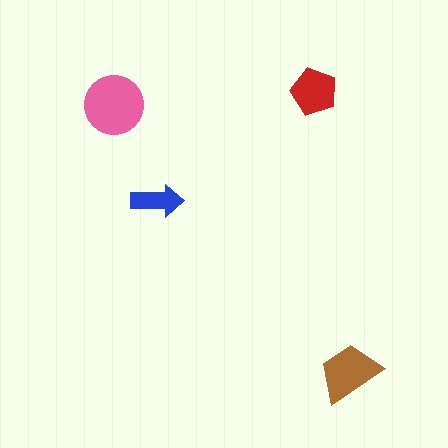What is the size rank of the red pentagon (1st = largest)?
3rd.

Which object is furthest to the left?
The pink circle is leftmost.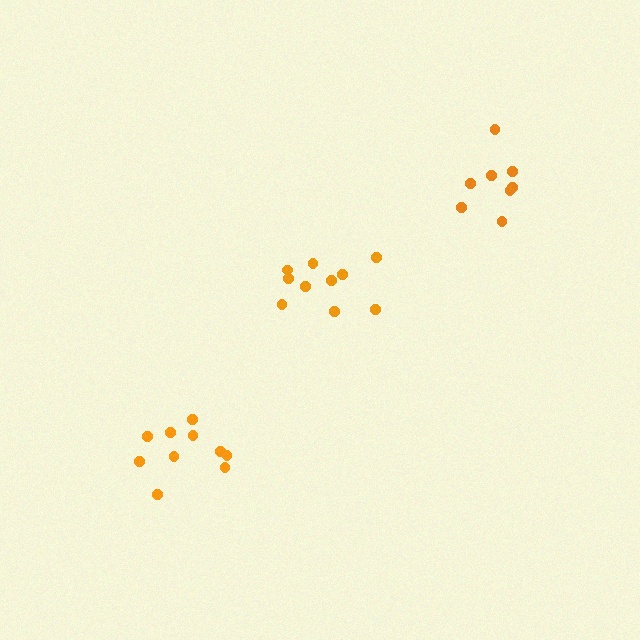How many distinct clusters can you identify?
There are 3 distinct clusters.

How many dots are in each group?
Group 1: 10 dots, Group 2: 10 dots, Group 3: 8 dots (28 total).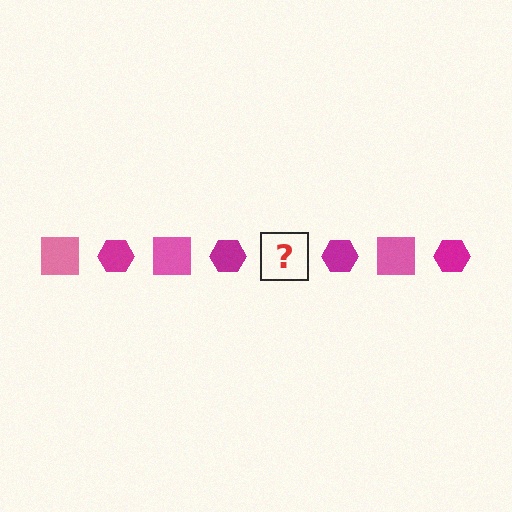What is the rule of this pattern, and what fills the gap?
The rule is that the pattern alternates between pink square and magenta hexagon. The gap should be filled with a pink square.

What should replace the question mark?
The question mark should be replaced with a pink square.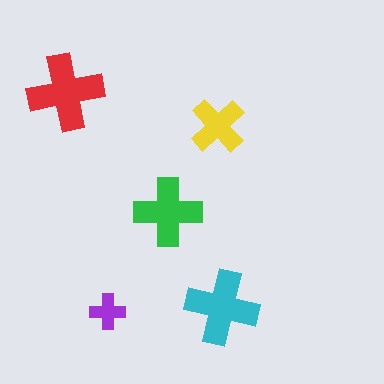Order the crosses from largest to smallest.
the red one, the cyan one, the green one, the yellow one, the purple one.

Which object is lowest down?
The purple cross is bottommost.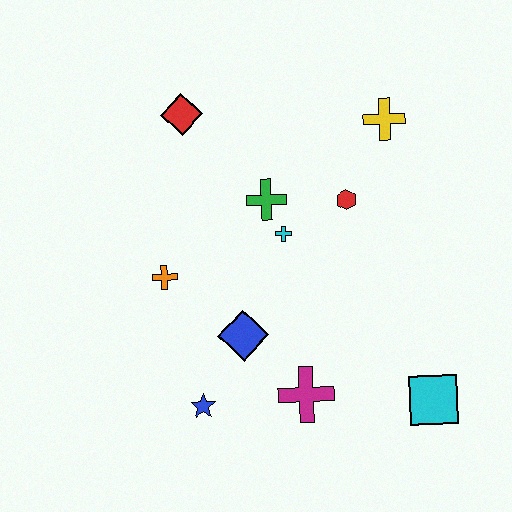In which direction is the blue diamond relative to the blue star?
The blue diamond is above the blue star.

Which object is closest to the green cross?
The cyan cross is closest to the green cross.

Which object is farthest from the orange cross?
The cyan square is farthest from the orange cross.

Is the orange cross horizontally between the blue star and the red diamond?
No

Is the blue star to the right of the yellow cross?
No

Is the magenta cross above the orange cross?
No